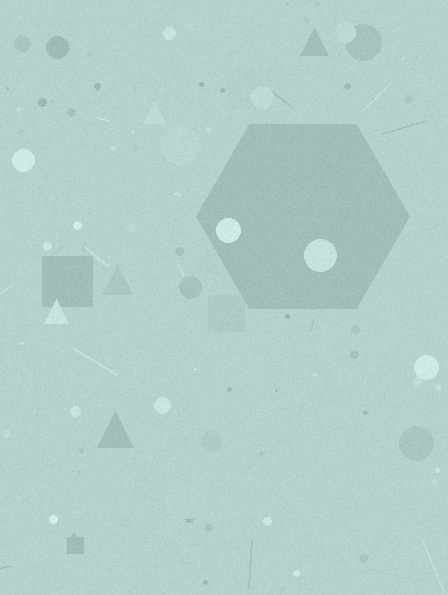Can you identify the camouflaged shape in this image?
The camouflaged shape is a hexagon.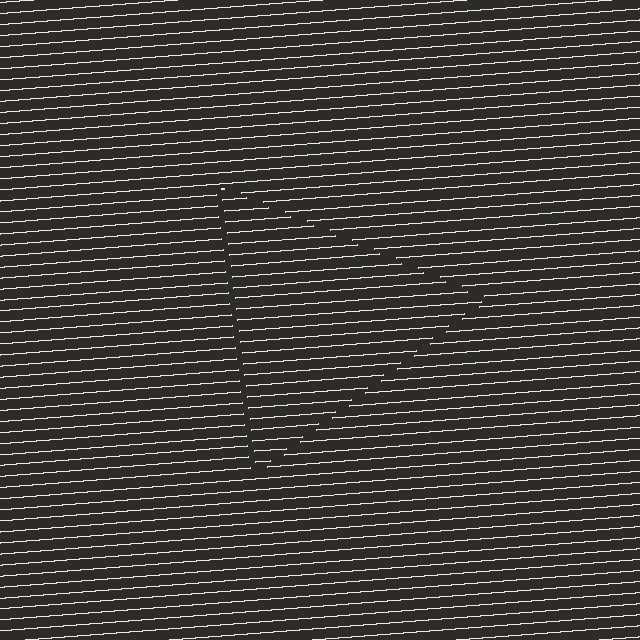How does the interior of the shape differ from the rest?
The interior of the shape contains the same grating, shifted by half a period — the contour is defined by the phase discontinuity where line-ends from the inner and outer gratings abut.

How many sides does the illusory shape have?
3 sides — the line-ends trace a triangle.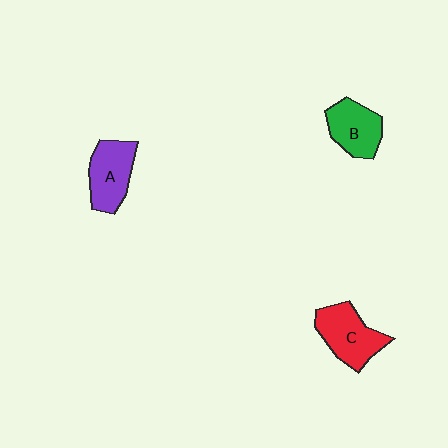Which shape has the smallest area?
Shape B (green).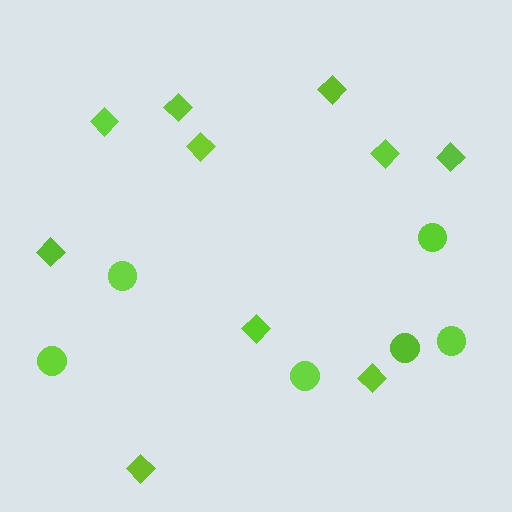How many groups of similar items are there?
There are 2 groups: one group of diamonds (10) and one group of circles (6).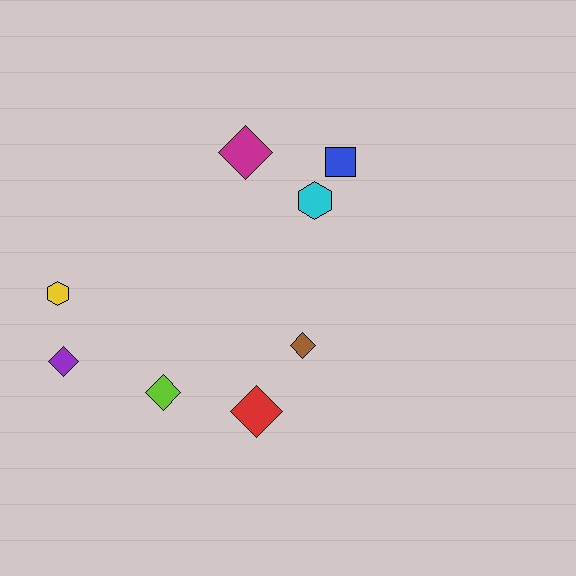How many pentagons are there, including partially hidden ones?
There are no pentagons.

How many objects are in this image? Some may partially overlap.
There are 8 objects.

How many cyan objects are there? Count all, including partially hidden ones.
There is 1 cyan object.